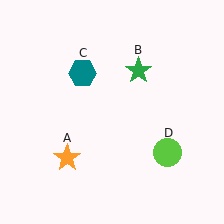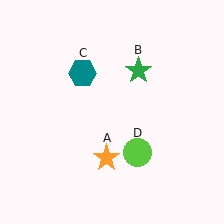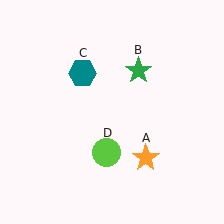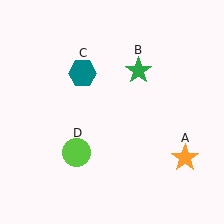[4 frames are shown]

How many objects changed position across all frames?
2 objects changed position: orange star (object A), lime circle (object D).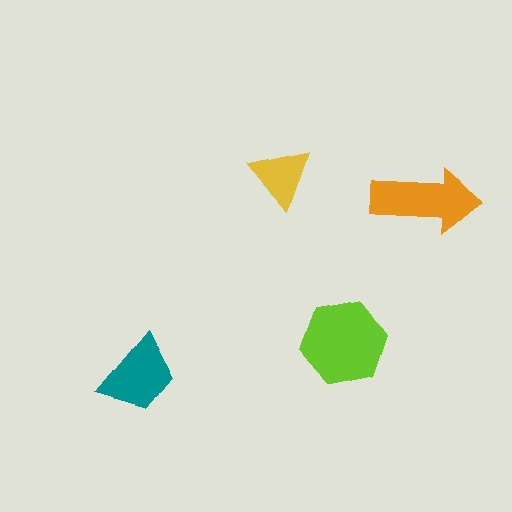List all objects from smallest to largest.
The yellow triangle, the teal trapezoid, the orange arrow, the lime hexagon.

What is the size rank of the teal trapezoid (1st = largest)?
3rd.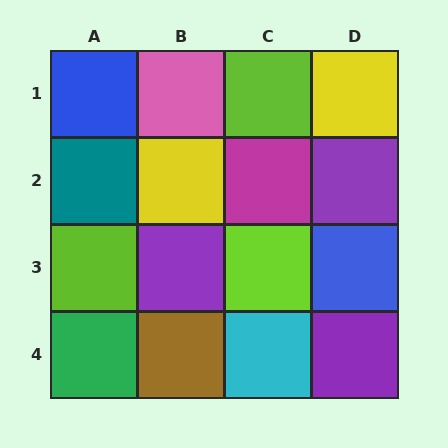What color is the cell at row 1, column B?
Pink.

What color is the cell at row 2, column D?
Purple.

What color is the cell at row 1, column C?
Lime.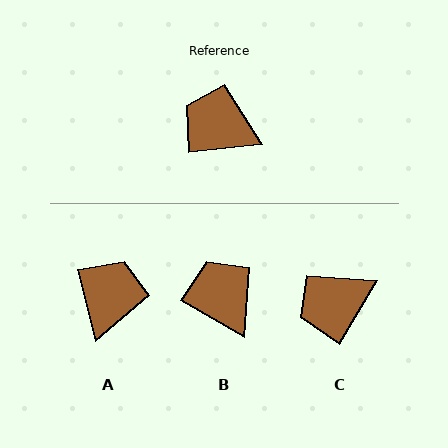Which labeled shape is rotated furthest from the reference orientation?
A, about 82 degrees away.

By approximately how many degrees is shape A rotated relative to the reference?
Approximately 82 degrees clockwise.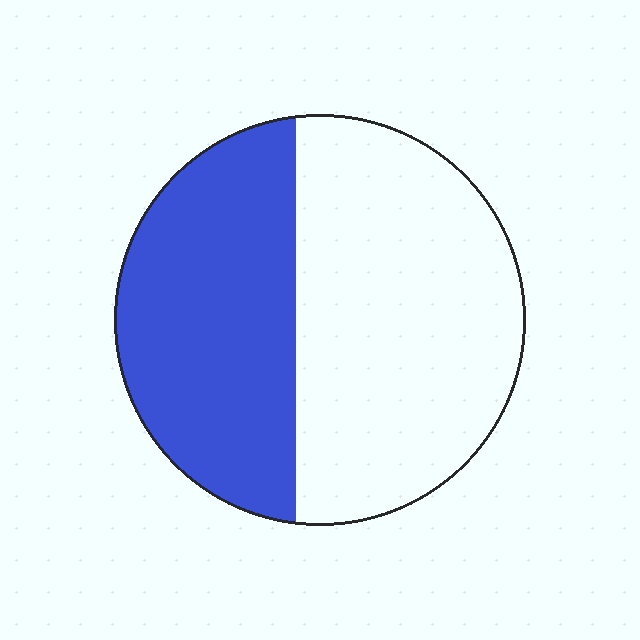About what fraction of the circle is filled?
About two fifths (2/5).